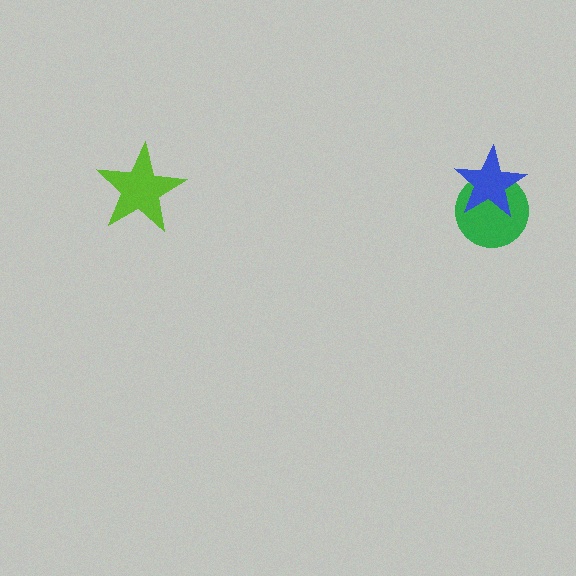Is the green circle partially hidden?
Yes, it is partially covered by another shape.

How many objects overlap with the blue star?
1 object overlaps with the blue star.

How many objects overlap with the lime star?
0 objects overlap with the lime star.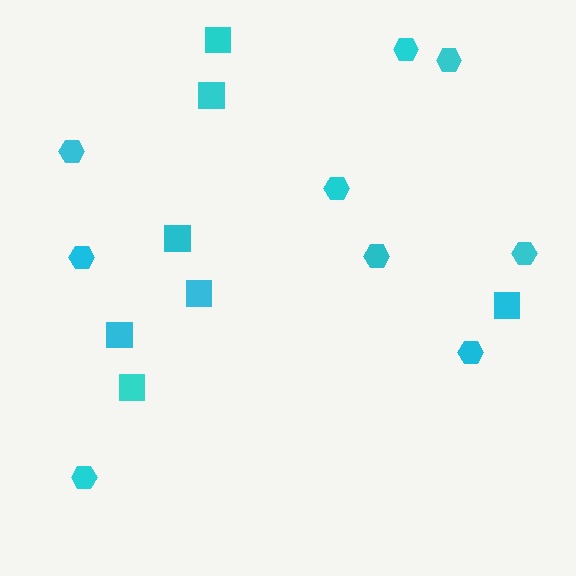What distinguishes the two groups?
There are 2 groups: one group of squares (7) and one group of hexagons (9).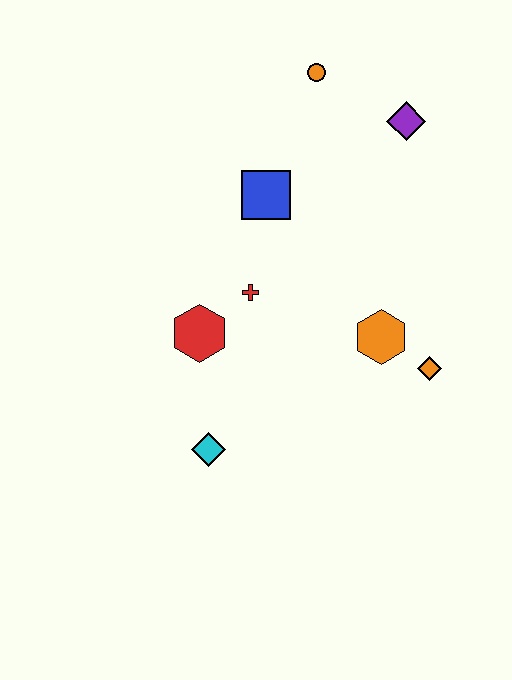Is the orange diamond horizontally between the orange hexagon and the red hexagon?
No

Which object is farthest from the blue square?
The cyan diamond is farthest from the blue square.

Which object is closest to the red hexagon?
The red cross is closest to the red hexagon.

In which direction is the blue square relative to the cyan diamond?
The blue square is above the cyan diamond.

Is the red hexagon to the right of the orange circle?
No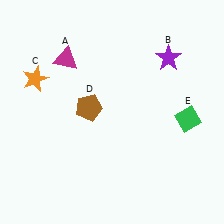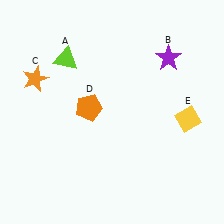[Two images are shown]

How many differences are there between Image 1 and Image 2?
There are 3 differences between the two images.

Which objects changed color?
A changed from magenta to lime. D changed from brown to orange. E changed from green to yellow.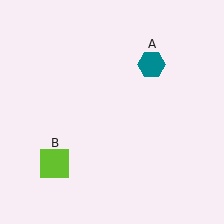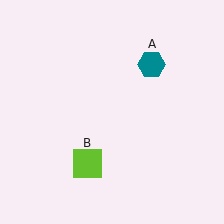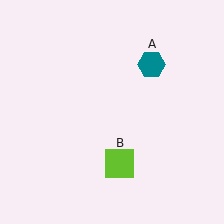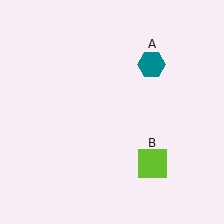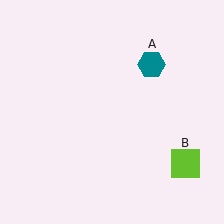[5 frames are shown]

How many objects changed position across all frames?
1 object changed position: lime square (object B).